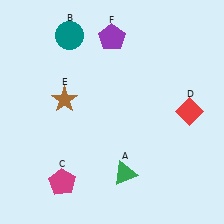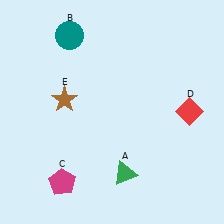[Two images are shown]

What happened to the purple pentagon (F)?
The purple pentagon (F) was removed in Image 2. It was in the top-left area of Image 1.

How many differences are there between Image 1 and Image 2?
There is 1 difference between the two images.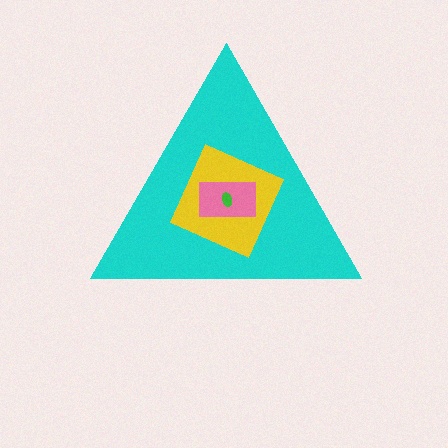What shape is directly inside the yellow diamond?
The pink rectangle.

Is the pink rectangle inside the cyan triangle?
Yes.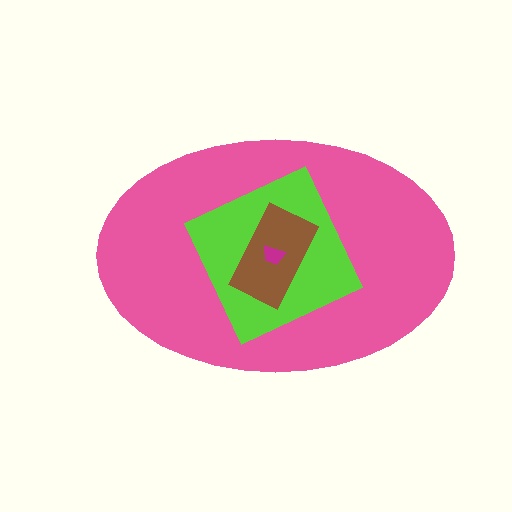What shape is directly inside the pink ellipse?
The lime diamond.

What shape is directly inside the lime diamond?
The brown rectangle.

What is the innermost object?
The magenta trapezoid.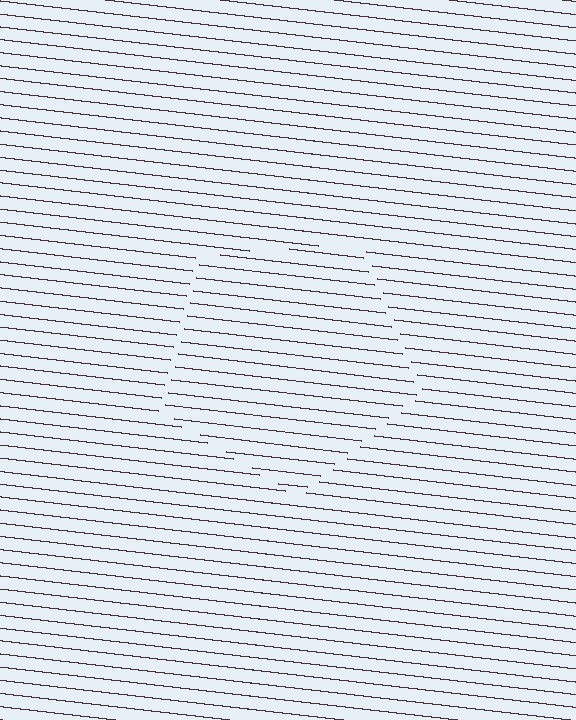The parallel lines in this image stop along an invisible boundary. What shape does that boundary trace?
An illusory pentagon. The interior of the shape contains the same grating, shifted by half a period — the contour is defined by the phase discontinuity where line-ends from the inner and outer gratings abut.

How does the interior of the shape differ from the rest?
The interior of the shape contains the same grating, shifted by half a period — the contour is defined by the phase discontinuity where line-ends from the inner and outer gratings abut.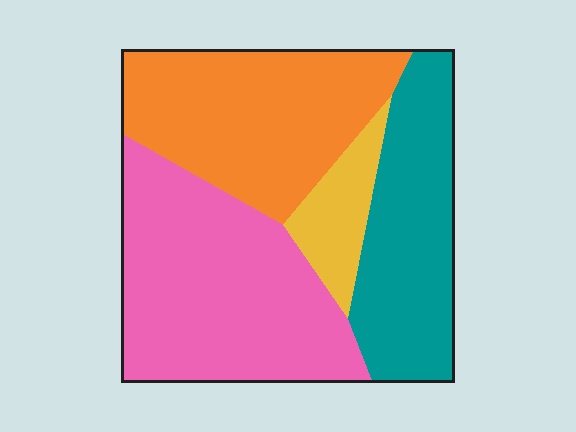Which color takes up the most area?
Pink, at roughly 35%.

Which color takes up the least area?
Yellow, at roughly 10%.